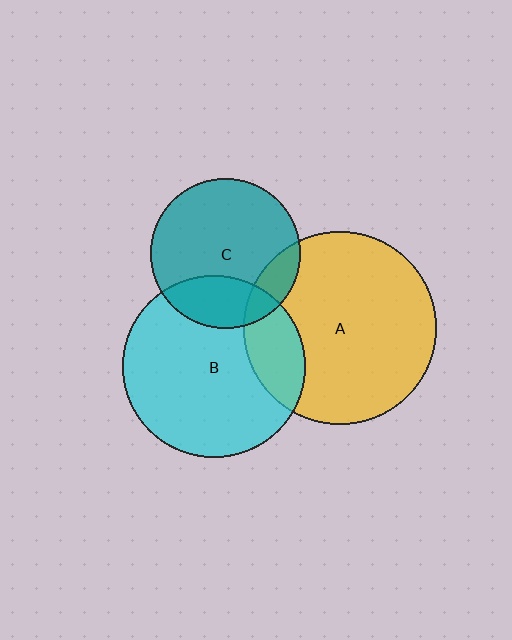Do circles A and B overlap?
Yes.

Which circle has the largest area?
Circle A (yellow).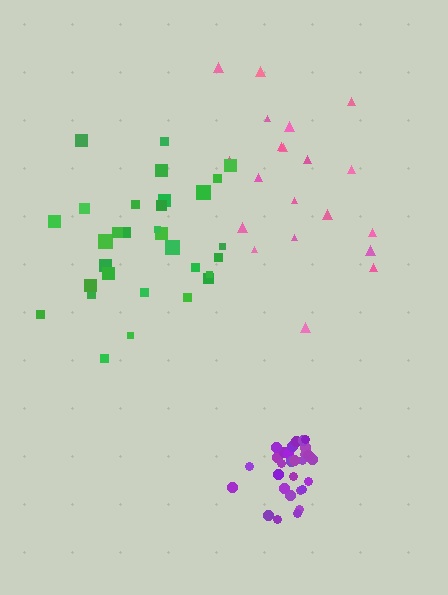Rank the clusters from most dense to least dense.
purple, green, pink.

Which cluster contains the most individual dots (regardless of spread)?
Green (31).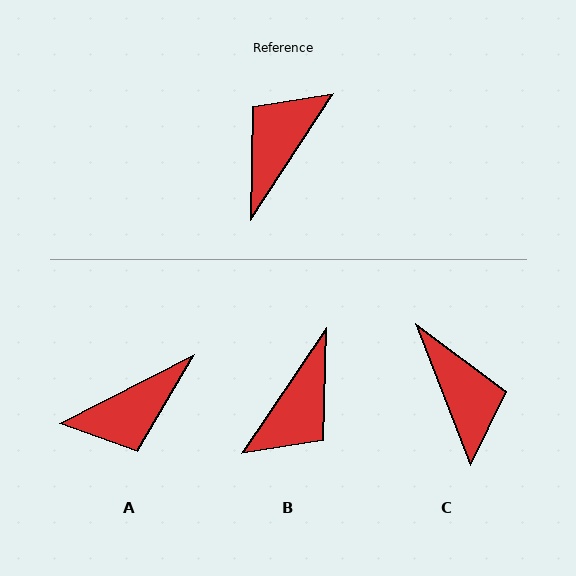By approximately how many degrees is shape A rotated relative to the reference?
Approximately 151 degrees counter-clockwise.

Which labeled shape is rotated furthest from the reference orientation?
B, about 179 degrees away.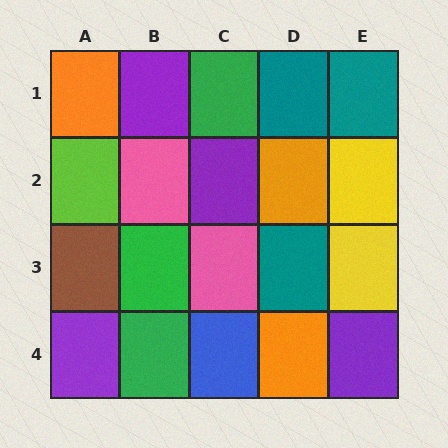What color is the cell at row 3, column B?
Green.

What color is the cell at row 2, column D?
Orange.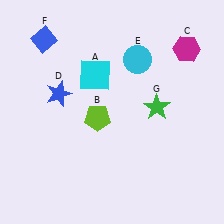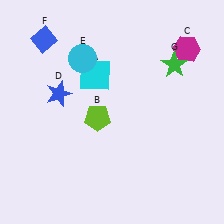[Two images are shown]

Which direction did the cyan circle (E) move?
The cyan circle (E) moved left.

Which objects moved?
The objects that moved are: the cyan circle (E), the green star (G).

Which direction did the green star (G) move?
The green star (G) moved up.